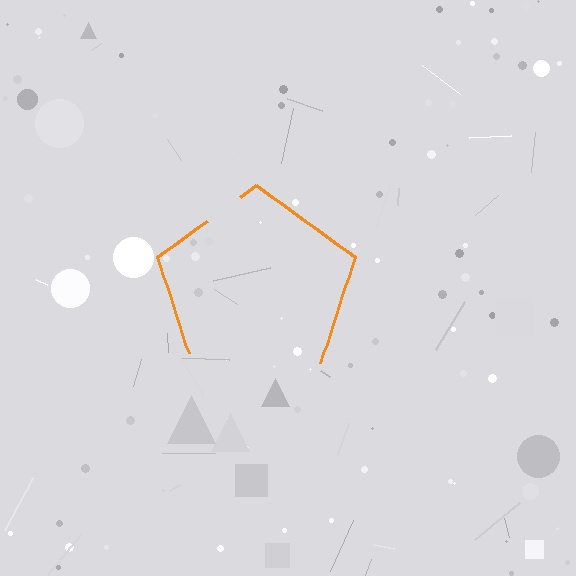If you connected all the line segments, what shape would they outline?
They would outline a pentagon.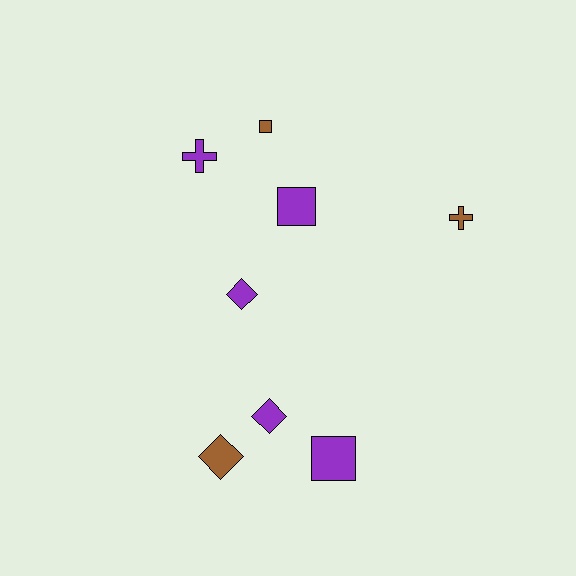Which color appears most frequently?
Purple, with 5 objects.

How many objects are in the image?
There are 8 objects.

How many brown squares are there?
There is 1 brown square.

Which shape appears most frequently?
Square, with 3 objects.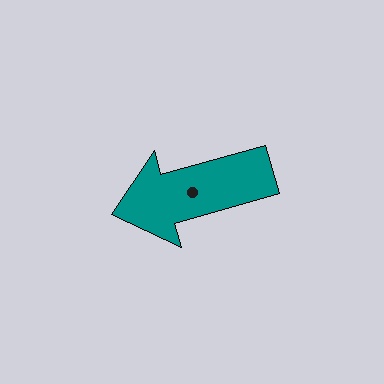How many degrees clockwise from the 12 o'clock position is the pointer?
Approximately 254 degrees.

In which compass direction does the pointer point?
West.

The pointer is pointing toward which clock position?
Roughly 8 o'clock.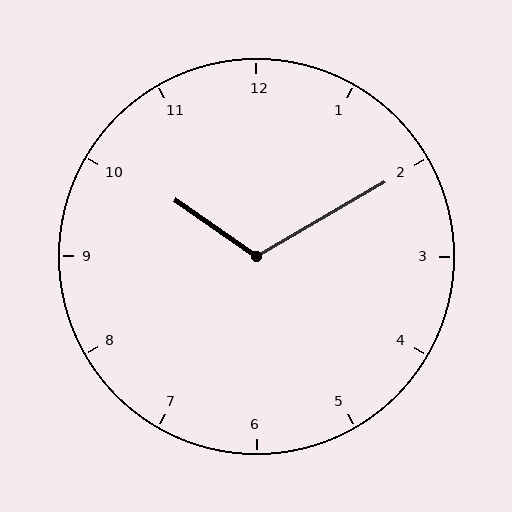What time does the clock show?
10:10.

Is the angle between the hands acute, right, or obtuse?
It is obtuse.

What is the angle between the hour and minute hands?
Approximately 115 degrees.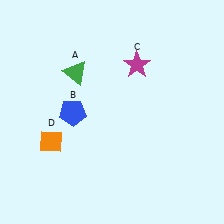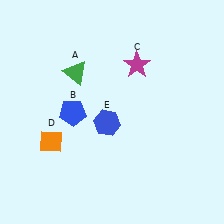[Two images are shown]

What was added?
A blue hexagon (E) was added in Image 2.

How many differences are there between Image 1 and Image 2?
There is 1 difference between the two images.